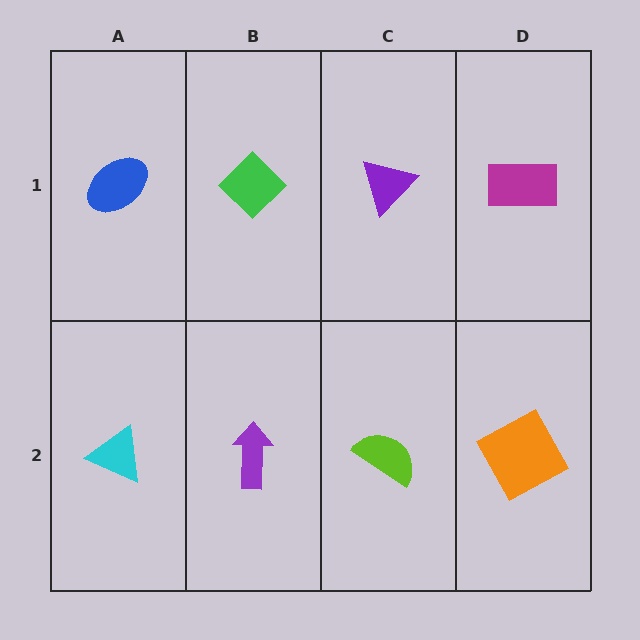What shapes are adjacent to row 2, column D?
A magenta rectangle (row 1, column D), a lime semicircle (row 2, column C).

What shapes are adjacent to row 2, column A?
A blue ellipse (row 1, column A), a purple arrow (row 2, column B).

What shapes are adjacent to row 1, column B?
A purple arrow (row 2, column B), a blue ellipse (row 1, column A), a purple triangle (row 1, column C).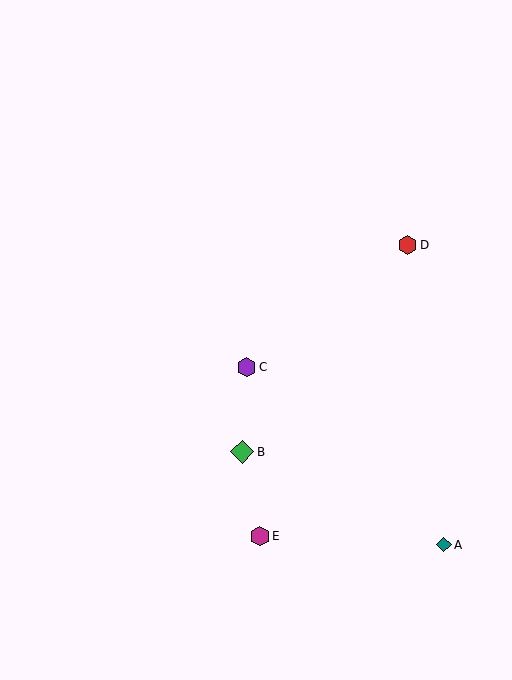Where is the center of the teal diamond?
The center of the teal diamond is at (444, 545).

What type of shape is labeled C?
Shape C is a purple hexagon.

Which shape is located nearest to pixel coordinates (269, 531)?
The magenta hexagon (labeled E) at (260, 536) is nearest to that location.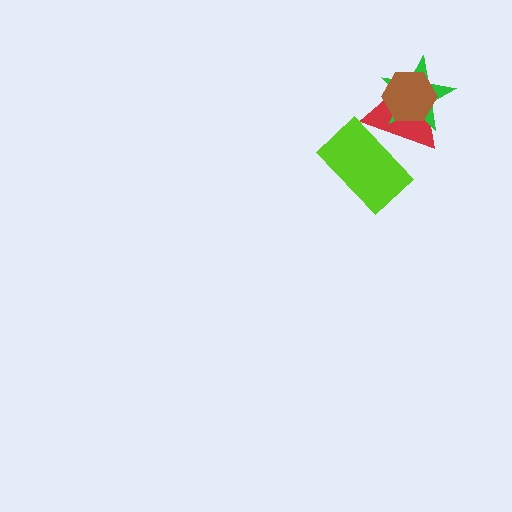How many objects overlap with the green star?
2 objects overlap with the green star.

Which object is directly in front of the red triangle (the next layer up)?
The green star is directly in front of the red triangle.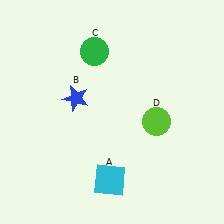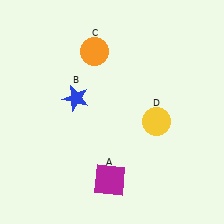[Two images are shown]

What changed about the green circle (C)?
In Image 1, C is green. In Image 2, it changed to orange.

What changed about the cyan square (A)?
In Image 1, A is cyan. In Image 2, it changed to magenta.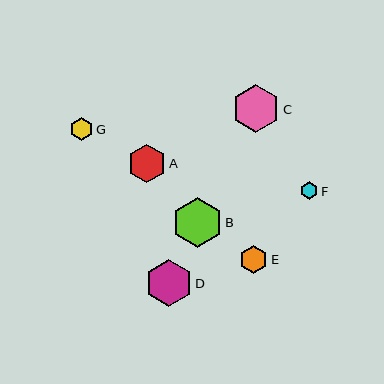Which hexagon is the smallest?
Hexagon F is the smallest with a size of approximately 17 pixels.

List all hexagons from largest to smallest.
From largest to smallest: B, C, D, A, E, G, F.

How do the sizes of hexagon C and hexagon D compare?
Hexagon C and hexagon D are approximately the same size.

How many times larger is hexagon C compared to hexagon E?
Hexagon C is approximately 1.7 times the size of hexagon E.